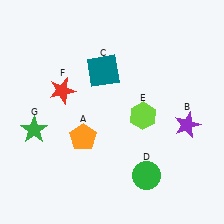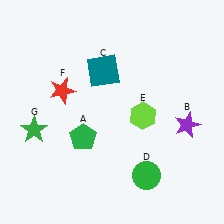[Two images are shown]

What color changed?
The pentagon (A) changed from orange in Image 1 to green in Image 2.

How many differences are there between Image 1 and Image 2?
There is 1 difference between the two images.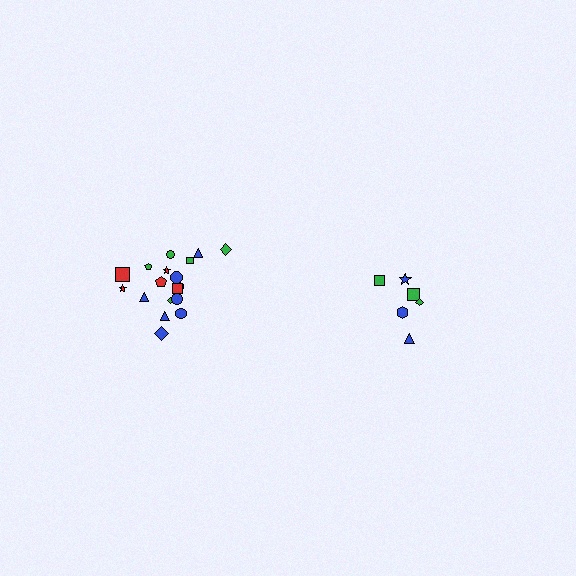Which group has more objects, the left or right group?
The left group.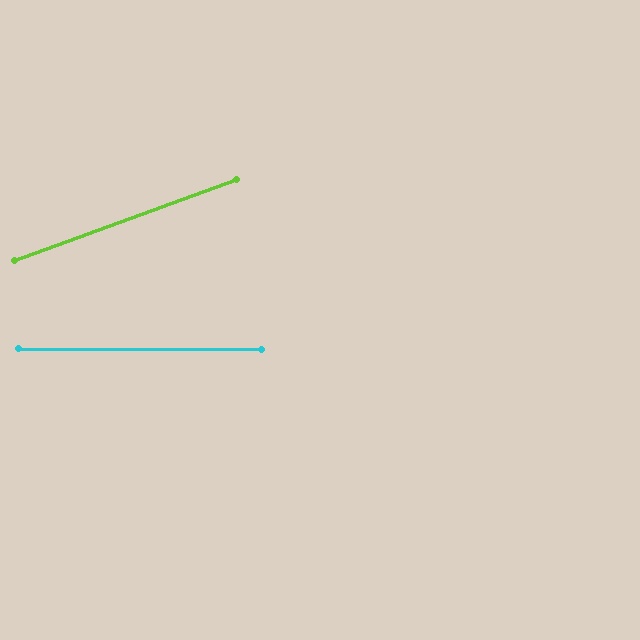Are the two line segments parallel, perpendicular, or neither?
Neither parallel nor perpendicular — they differ by about 20°.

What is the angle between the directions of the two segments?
Approximately 20 degrees.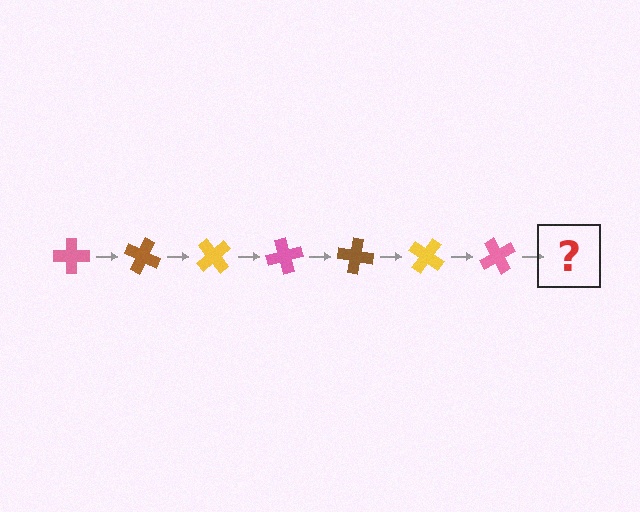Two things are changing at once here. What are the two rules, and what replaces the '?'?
The two rules are that it rotates 25 degrees each step and the color cycles through pink, brown, and yellow. The '?' should be a brown cross, rotated 175 degrees from the start.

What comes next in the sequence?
The next element should be a brown cross, rotated 175 degrees from the start.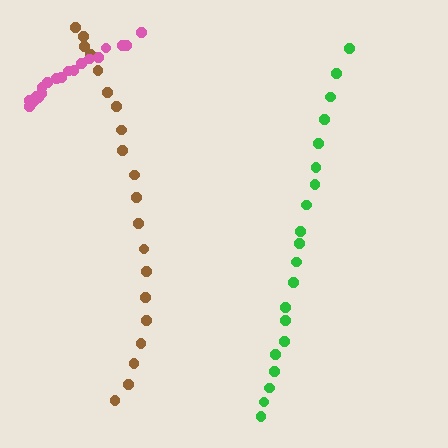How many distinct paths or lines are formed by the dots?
There are 3 distinct paths.